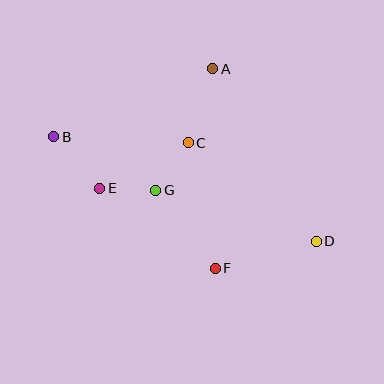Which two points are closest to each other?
Points E and G are closest to each other.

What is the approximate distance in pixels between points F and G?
The distance between F and G is approximately 98 pixels.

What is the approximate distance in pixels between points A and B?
The distance between A and B is approximately 173 pixels.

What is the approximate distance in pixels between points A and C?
The distance between A and C is approximately 78 pixels.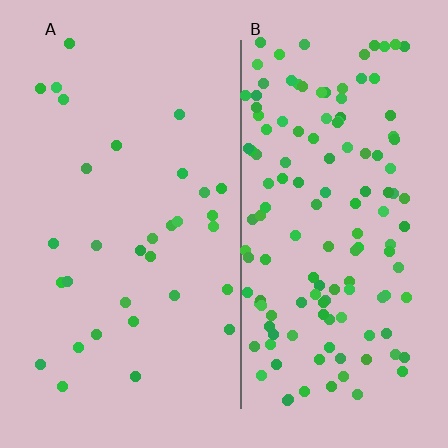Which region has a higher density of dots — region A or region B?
B (the right).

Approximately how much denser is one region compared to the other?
Approximately 4.3× — region B over region A.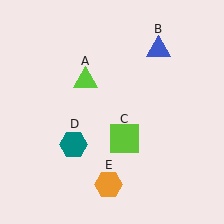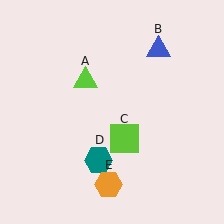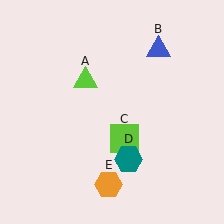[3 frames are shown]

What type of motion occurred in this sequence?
The teal hexagon (object D) rotated counterclockwise around the center of the scene.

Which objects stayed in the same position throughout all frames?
Lime triangle (object A) and blue triangle (object B) and lime square (object C) and orange hexagon (object E) remained stationary.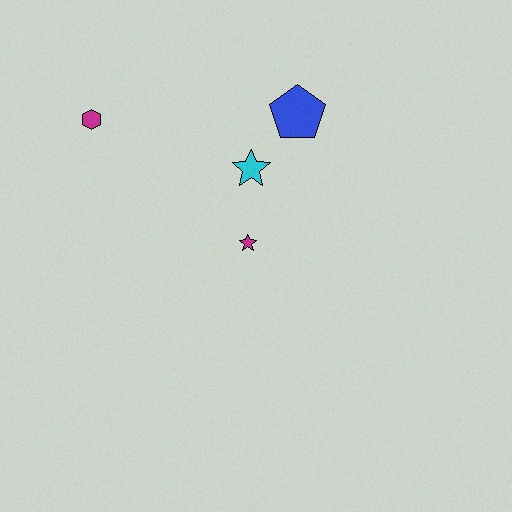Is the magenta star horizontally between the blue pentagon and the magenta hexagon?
Yes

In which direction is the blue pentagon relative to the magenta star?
The blue pentagon is above the magenta star.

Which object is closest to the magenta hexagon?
The cyan star is closest to the magenta hexagon.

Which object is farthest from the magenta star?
The magenta hexagon is farthest from the magenta star.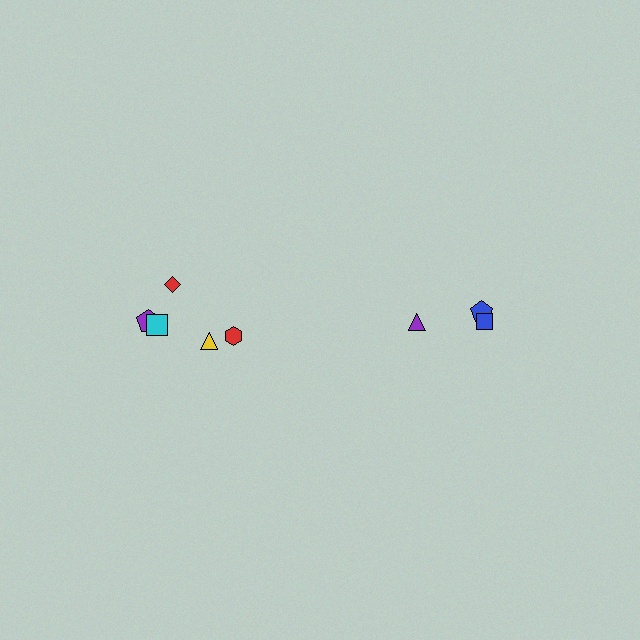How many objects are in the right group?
There are 3 objects.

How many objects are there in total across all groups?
There are 8 objects.